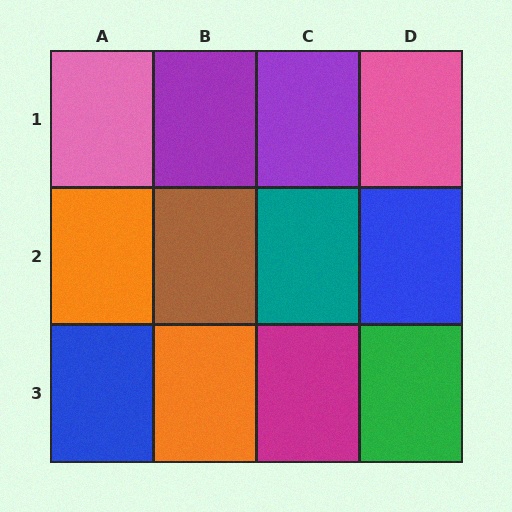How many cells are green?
1 cell is green.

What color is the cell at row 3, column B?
Orange.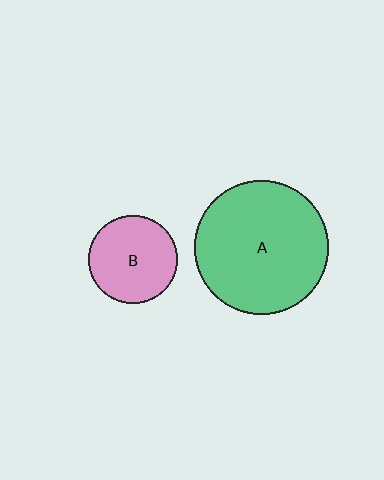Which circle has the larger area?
Circle A (green).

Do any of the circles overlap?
No, none of the circles overlap.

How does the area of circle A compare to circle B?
Approximately 2.3 times.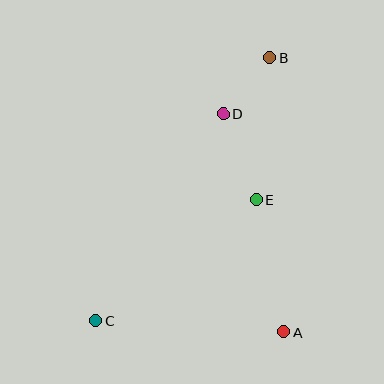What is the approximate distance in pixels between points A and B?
The distance between A and B is approximately 275 pixels.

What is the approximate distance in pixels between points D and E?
The distance between D and E is approximately 92 pixels.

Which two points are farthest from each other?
Points B and C are farthest from each other.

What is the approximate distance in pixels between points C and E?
The distance between C and E is approximately 200 pixels.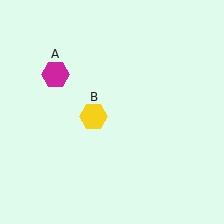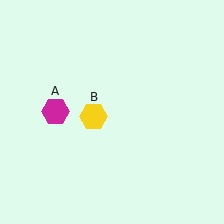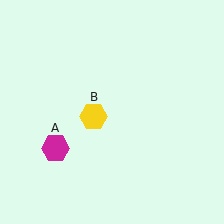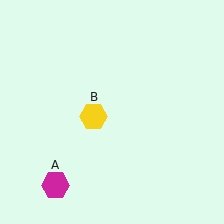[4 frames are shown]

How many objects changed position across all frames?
1 object changed position: magenta hexagon (object A).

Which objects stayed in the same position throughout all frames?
Yellow hexagon (object B) remained stationary.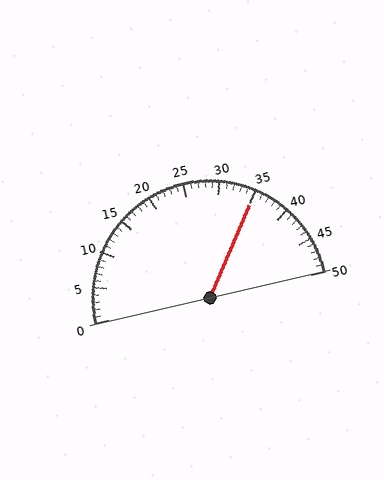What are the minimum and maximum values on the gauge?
The gauge ranges from 0 to 50.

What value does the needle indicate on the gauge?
The needle indicates approximately 35.